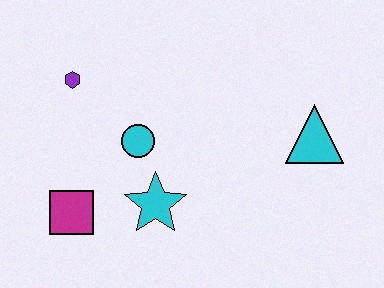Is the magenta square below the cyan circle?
Yes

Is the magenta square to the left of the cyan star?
Yes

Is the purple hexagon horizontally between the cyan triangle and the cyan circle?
No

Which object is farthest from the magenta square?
The cyan triangle is farthest from the magenta square.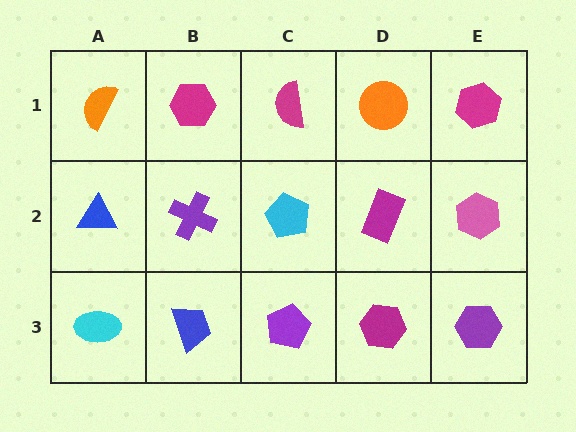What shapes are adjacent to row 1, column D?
A magenta rectangle (row 2, column D), a magenta semicircle (row 1, column C), a magenta hexagon (row 1, column E).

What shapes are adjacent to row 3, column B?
A purple cross (row 2, column B), a cyan ellipse (row 3, column A), a purple pentagon (row 3, column C).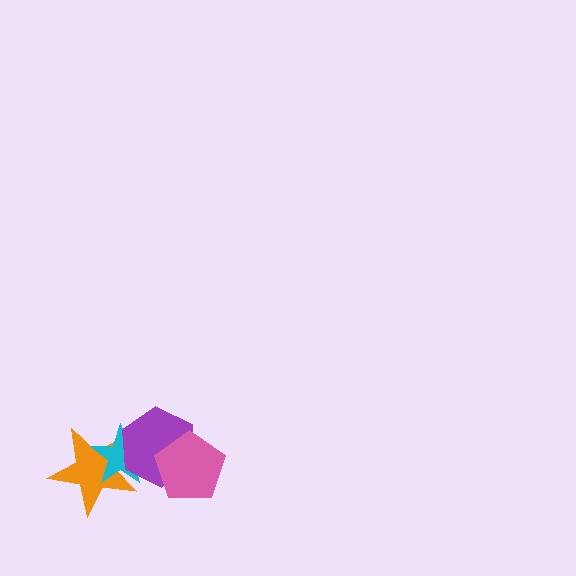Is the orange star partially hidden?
Yes, it is partially covered by another shape.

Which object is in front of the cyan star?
The purple hexagon is in front of the cyan star.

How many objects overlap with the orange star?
2 objects overlap with the orange star.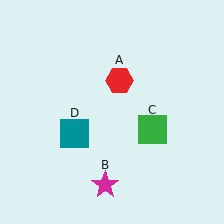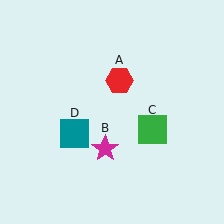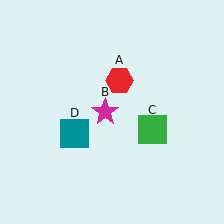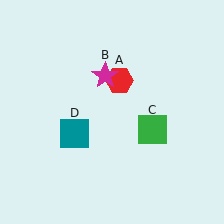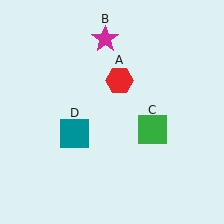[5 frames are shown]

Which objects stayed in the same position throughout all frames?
Red hexagon (object A) and green square (object C) and teal square (object D) remained stationary.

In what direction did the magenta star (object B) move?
The magenta star (object B) moved up.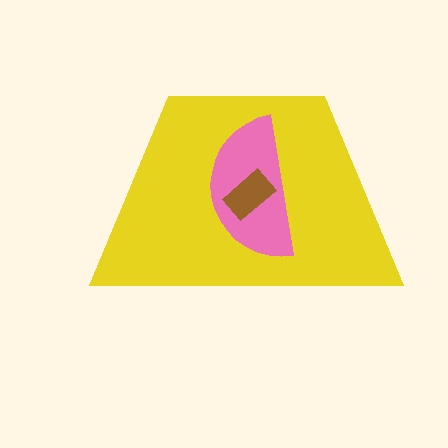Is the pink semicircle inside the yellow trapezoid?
Yes.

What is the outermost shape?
The yellow trapezoid.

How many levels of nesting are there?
3.